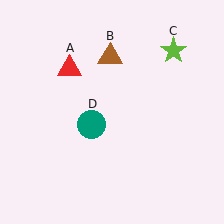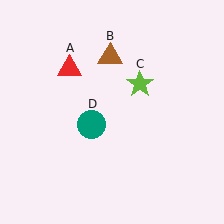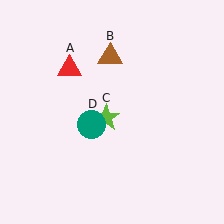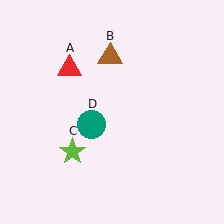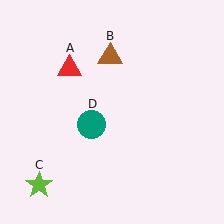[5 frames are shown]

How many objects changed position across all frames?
1 object changed position: lime star (object C).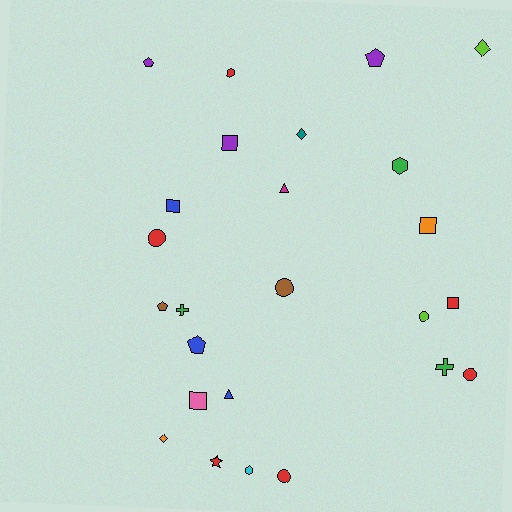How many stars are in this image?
There is 1 star.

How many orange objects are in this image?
There are 2 orange objects.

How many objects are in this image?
There are 25 objects.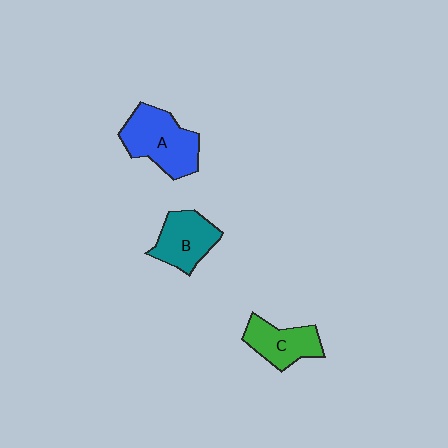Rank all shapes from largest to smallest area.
From largest to smallest: A (blue), B (teal), C (green).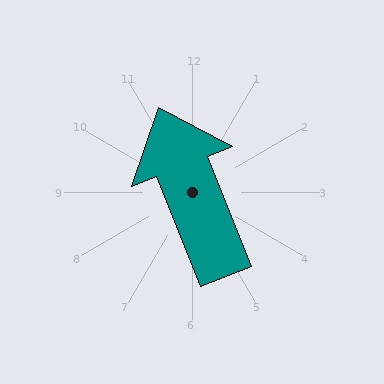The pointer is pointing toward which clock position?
Roughly 11 o'clock.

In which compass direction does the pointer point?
North.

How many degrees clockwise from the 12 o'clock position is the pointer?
Approximately 338 degrees.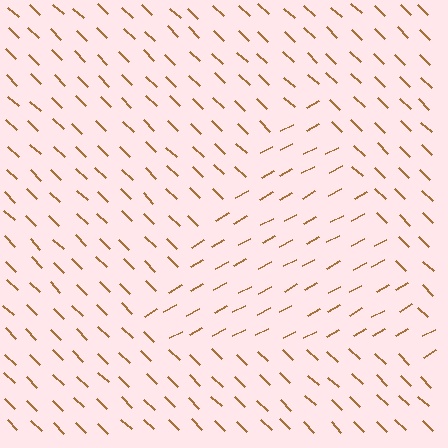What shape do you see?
I see a triangle.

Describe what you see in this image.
The image is filled with small brown line segments. A triangle region in the image has lines oriented differently from the surrounding lines, creating a visible texture boundary.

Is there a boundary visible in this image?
Yes, there is a texture boundary formed by a change in line orientation.